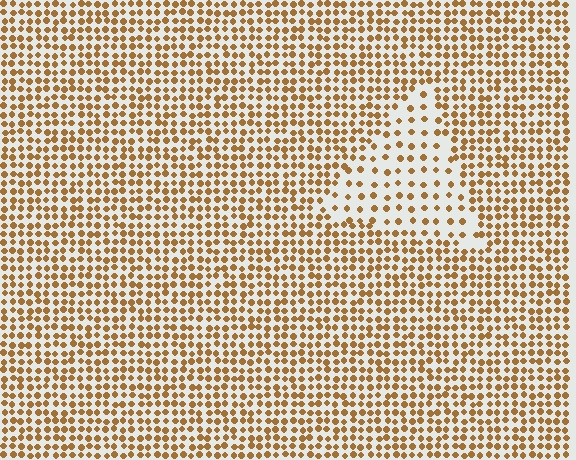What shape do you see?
I see a triangle.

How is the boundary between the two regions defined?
The boundary is defined by a change in element density (approximately 2.2x ratio). All elements are the same color, size, and shape.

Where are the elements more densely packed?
The elements are more densely packed outside the triangle boundary.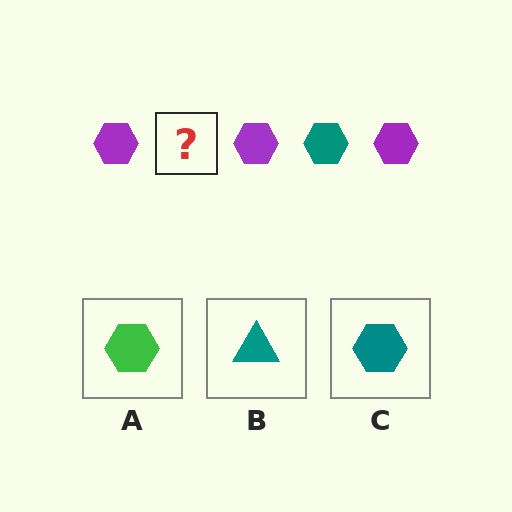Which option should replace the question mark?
Option C.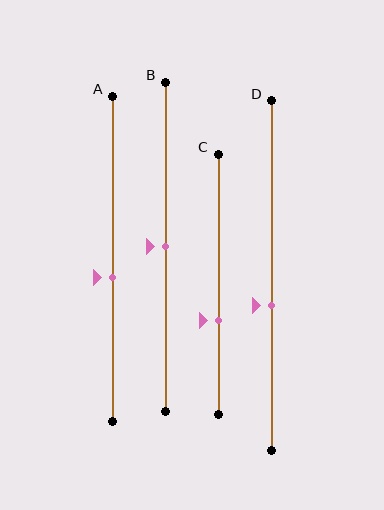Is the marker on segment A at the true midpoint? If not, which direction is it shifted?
No, the marker on segment A is shifted downward by about 6% of the segment length.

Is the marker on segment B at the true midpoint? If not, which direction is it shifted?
Yes, the marker on segment B is at the true midpoint.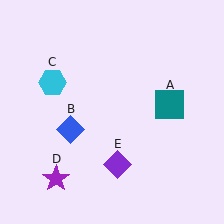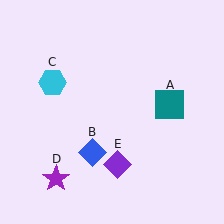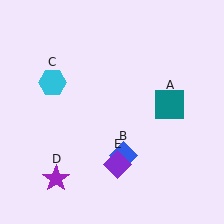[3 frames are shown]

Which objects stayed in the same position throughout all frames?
Teal square (object A) and cyan hexagon (object C) and purple star (object D) and purple diamond (object E) remained stationary.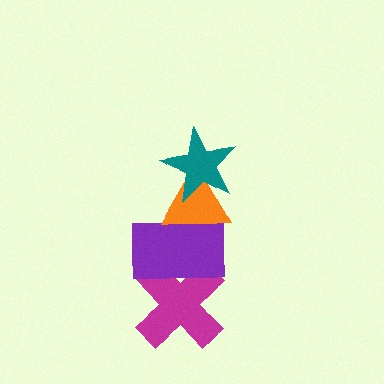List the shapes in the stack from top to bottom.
From top to bottom: the teal star, the orange triangle, the purple rectangle, the magenta cross.